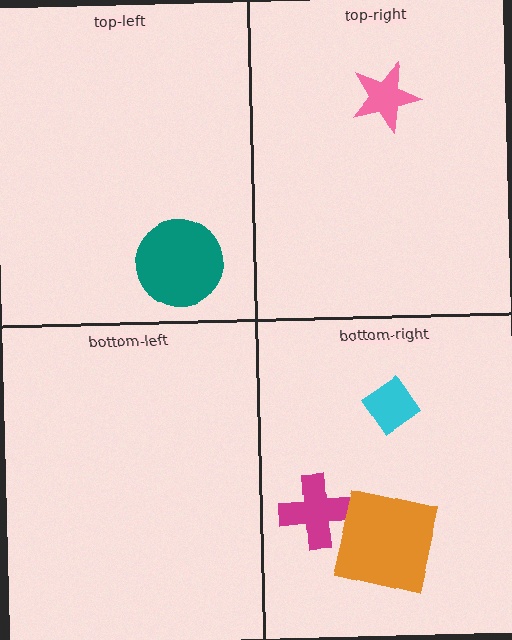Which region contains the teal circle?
The top-left region.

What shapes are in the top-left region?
The teal circle.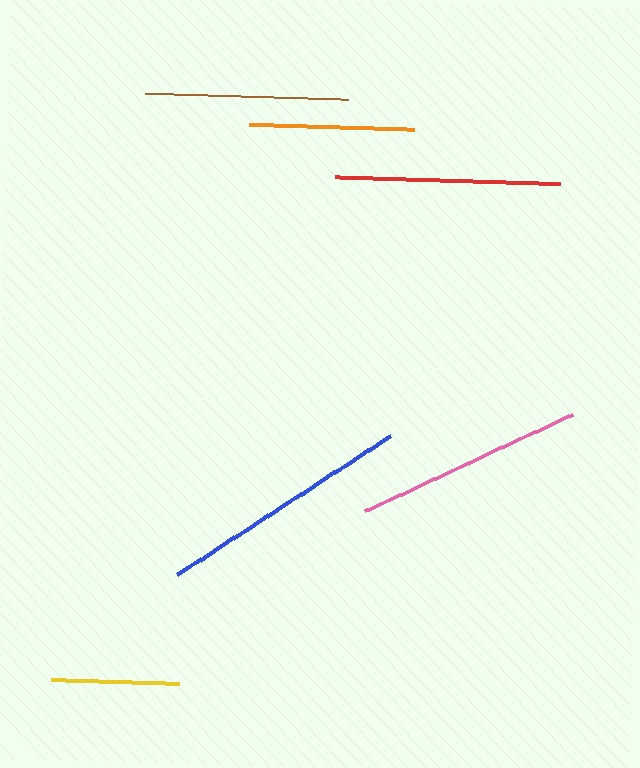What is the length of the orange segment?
The orange segment is approximately 166 pixels long.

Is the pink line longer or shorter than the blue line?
The blue line is longer than the pink line.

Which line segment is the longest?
The blue line is the longest at approximately 254 pixels.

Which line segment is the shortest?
The yellow line is the shortest at approximately 127 pixels.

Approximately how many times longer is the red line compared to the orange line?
The red line is approximately 1.4 times the length of the orange line.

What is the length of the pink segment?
The pink segment is approximately 230 pixels long.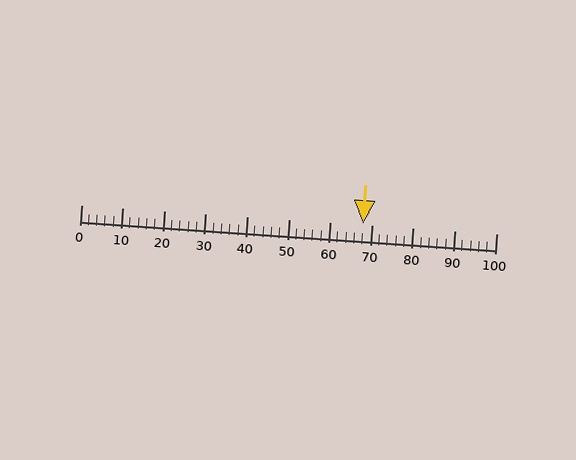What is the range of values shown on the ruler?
The ruler shows values from 0 to 100.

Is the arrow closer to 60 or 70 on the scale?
The arrow is closer to 70.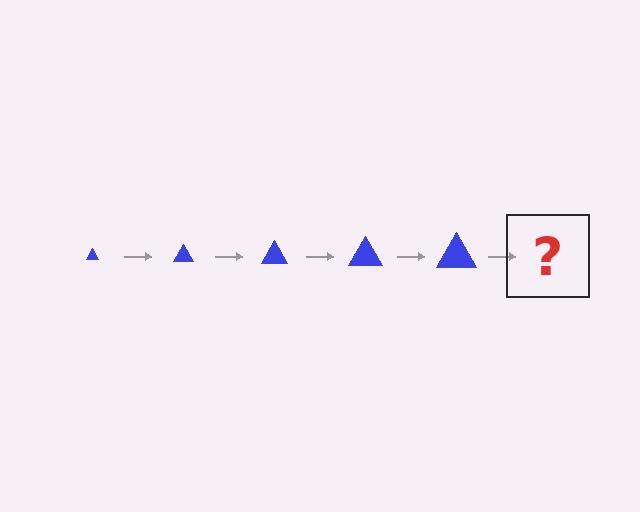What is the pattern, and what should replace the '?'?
The pattern is that the triangle gets progressively larger each step. The '?' should be a blue triangle, larger than the previous one.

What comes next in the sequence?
The next element should be a blue triangle, larger than the previous one.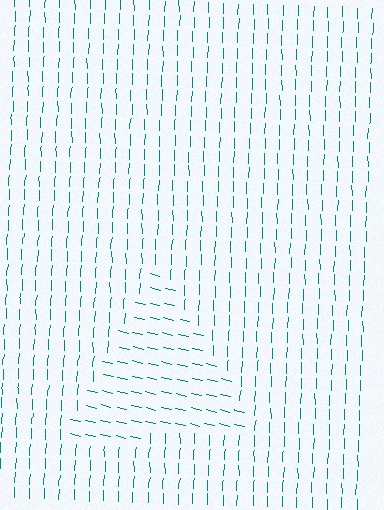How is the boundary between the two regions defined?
The boundary is defined purely by a change in line orientation (approximately 78 degrees difference). All lines are the same color and thickness.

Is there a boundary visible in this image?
Yes, there is a texture boundary formed by a change in line orientation.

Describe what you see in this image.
The image is filled with small teal line segments. A triangle region in the image has lines oriented differently from the surrounding lines, creating a visible texture boundary.